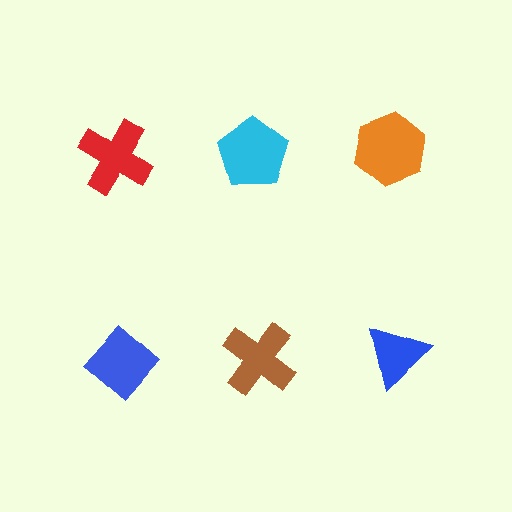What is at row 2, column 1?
A blue diamond.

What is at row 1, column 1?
A red cross.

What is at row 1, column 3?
An orange hexagon.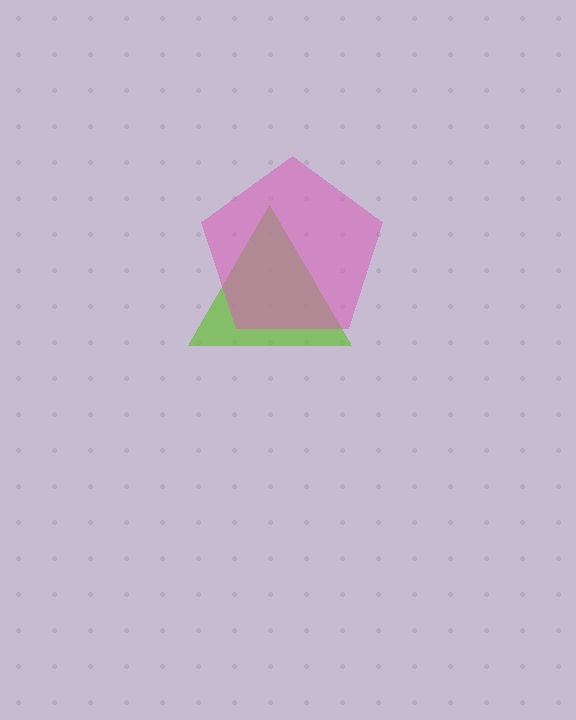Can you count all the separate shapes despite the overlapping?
Yes, there are 2 separate shapes.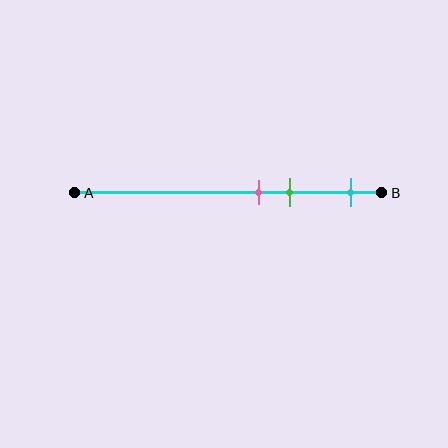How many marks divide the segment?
There are 3 marks dividing the segment.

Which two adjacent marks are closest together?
The pink and green marks are the closest adjacent pair.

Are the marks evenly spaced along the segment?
No, the marks are not evenly spaced.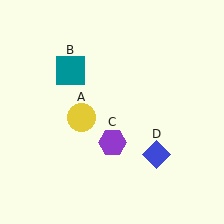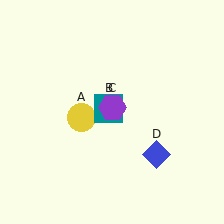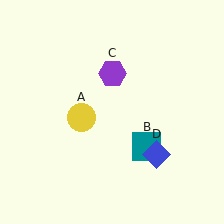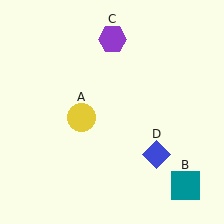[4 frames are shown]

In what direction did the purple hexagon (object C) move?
The purple hexagon (object C) moved up.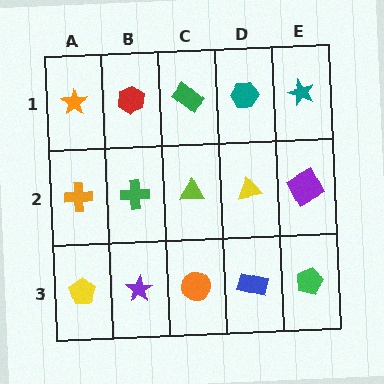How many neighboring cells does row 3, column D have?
3.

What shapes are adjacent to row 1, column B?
A green cross (row 2, column B), an orange star (row 1, column A), a green rectangle (row 1, column C).